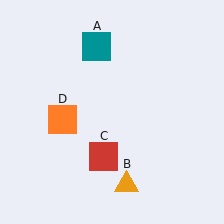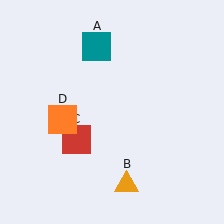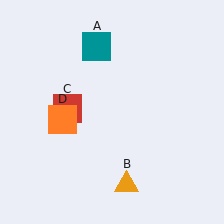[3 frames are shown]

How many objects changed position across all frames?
1 object changed position: red square (object C).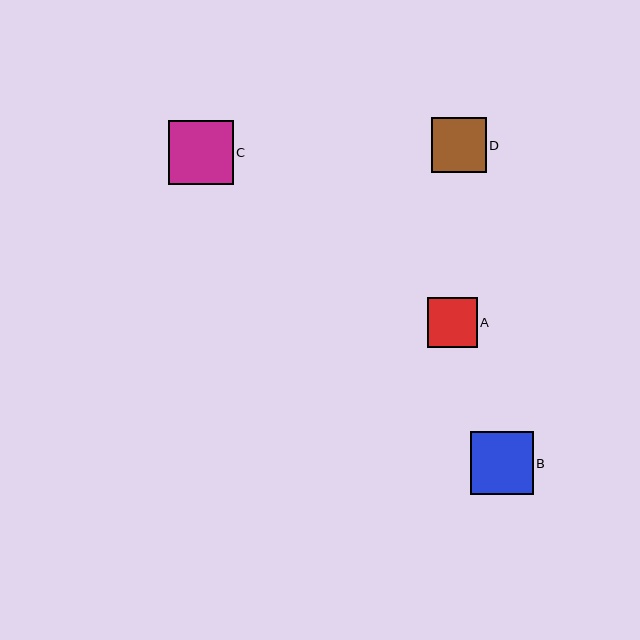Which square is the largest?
Square C is the largest with a size of approximately 64 pixels.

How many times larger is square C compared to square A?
Square C is approximately 1.3 times the size of square A.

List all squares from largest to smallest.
From largest to smallest: C, B, D, A.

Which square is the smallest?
Square A is the smallest with a size of approximately 50 pixels.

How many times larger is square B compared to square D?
Square B is approximately 1.2 times the size of square D.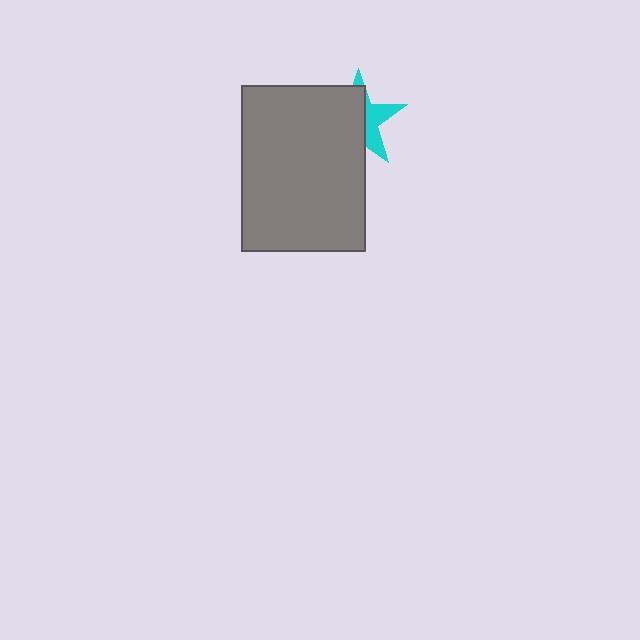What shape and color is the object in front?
The object in front is a gray rectangle.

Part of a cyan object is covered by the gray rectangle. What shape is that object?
It is a star.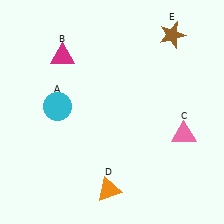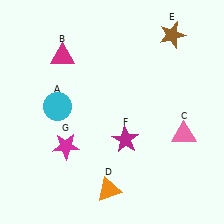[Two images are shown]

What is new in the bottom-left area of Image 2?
A magenta star (G) was added in the bottom-left area of Image 2.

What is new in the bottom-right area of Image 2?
A magenta star (F) was added in the bottom-right area of Image 2.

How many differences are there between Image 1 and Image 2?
There are 2 differences between the two images.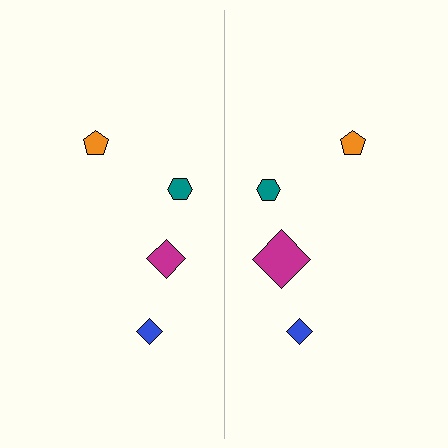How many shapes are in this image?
There are 8 shapes in this image.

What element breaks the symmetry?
The magenta diamond on the right side has a different size than its mirror counterpart.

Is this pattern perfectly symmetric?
No, the pattern is not perfectly symmetric. The magenta diamond on the right side has a different size than its mirror counterpart.